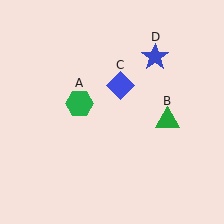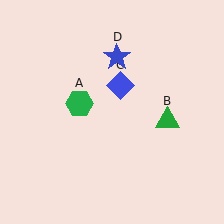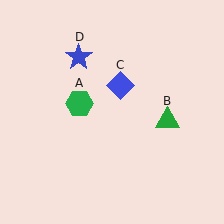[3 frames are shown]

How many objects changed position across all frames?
1 object changed position: blue star (object D).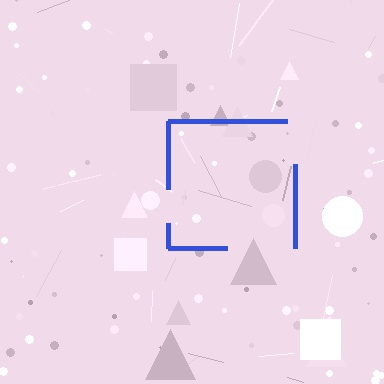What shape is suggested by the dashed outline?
The dashed outline suggests a square.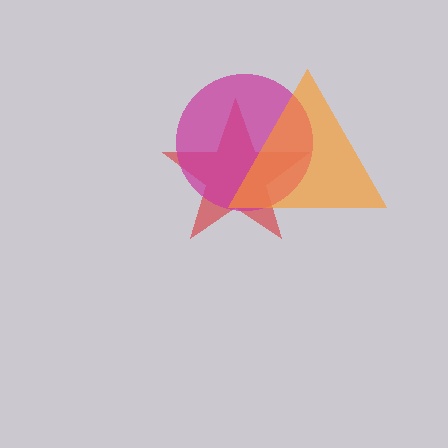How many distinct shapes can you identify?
There are 3 distinct shapes: a red star, a magenta circle, an orange triangle.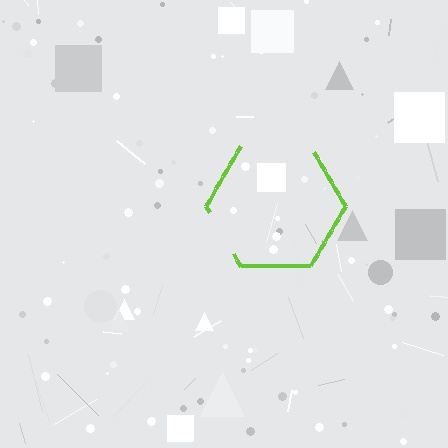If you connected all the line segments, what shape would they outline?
They would outline a hexagon.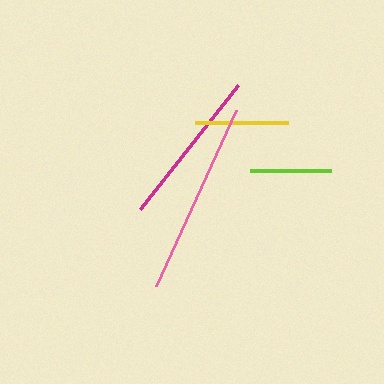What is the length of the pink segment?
The pink segment is approximately 193 pixels long.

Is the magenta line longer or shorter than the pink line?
The pink line is longer than the magenta line.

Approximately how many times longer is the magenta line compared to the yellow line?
The magenta line is approximately 1.7 times the length of the yellow line.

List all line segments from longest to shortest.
From longest to shortest: pink, magenta, yellow, lime.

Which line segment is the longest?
The pink line is the longest at approximately 193 pixels.